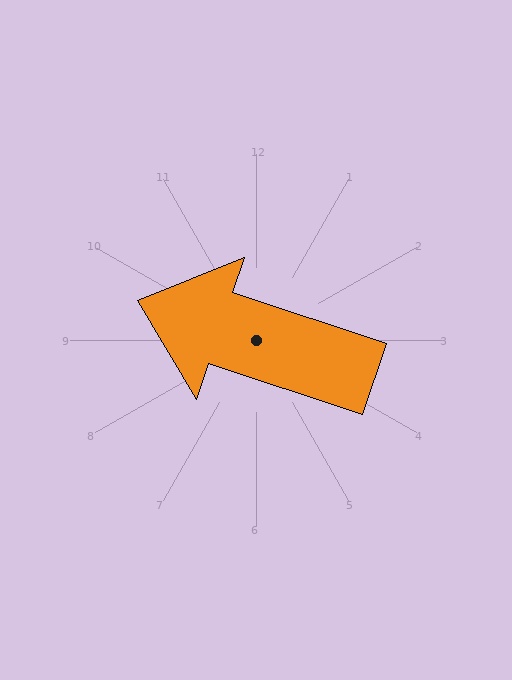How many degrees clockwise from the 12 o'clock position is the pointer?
Approximately 288 degrees.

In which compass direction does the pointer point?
West.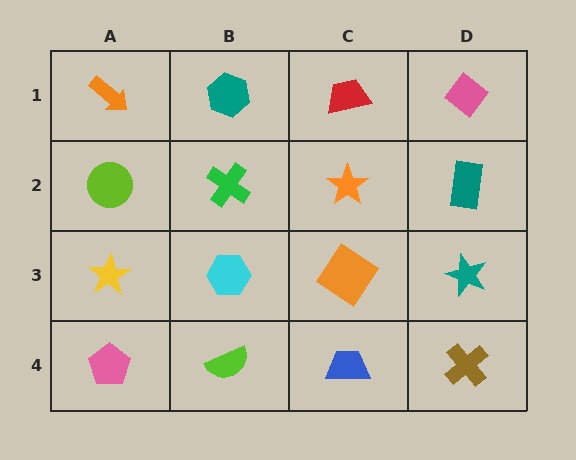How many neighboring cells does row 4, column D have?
2.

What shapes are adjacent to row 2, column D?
A pink diamond (row 1, column D), a teal star (row 3, column D), an orange star (row 2, column C).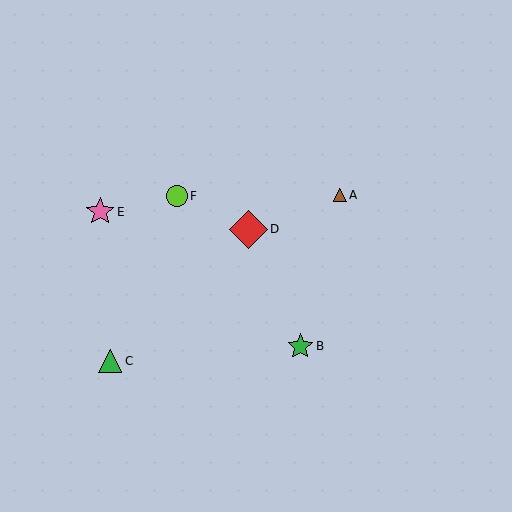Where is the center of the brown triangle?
The center of the brown triangle is at (340, 195).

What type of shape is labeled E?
Shape E is a pink star.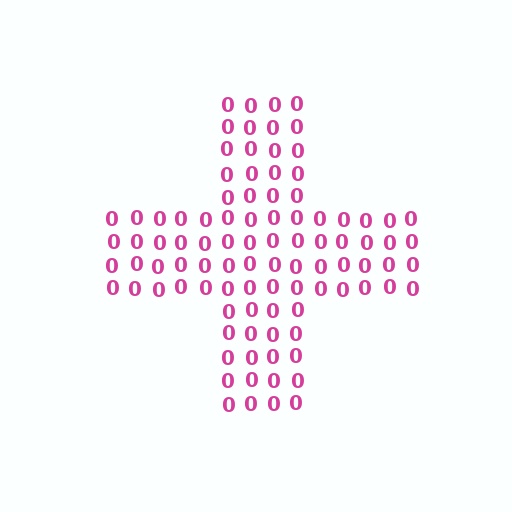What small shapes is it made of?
It is made of small digit 0's.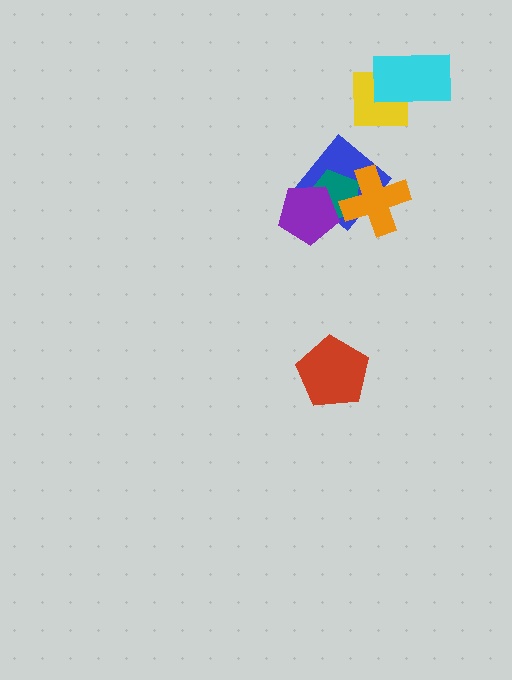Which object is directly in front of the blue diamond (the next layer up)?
The teal pentagon is directly in front of the blue diamond.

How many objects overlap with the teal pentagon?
3 objects overlap with the teal pentagon.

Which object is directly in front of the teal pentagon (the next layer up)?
The purple pentagon is directly in front of the teal pentagon.